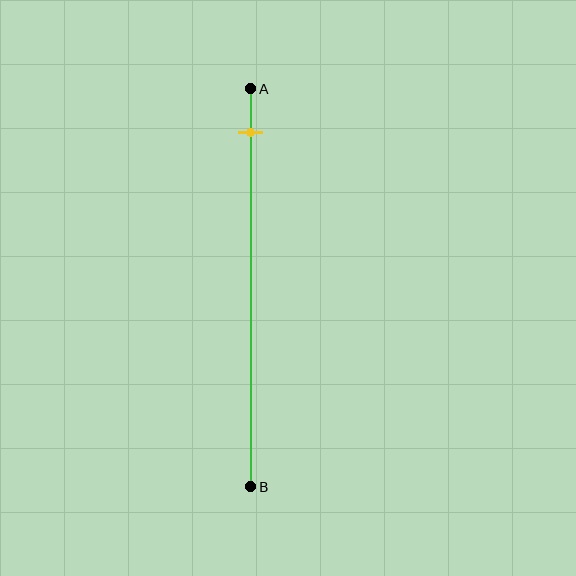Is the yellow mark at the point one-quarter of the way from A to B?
No, the mark is at about 10% from A, not at the 25% one-quarter point.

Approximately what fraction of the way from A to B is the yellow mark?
The yellow mark is approximately 10% of the way from A to B.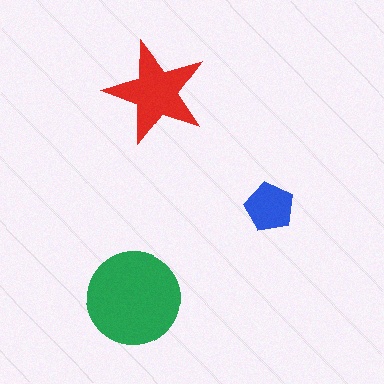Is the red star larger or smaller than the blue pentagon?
Larger.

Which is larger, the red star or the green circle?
The green circle.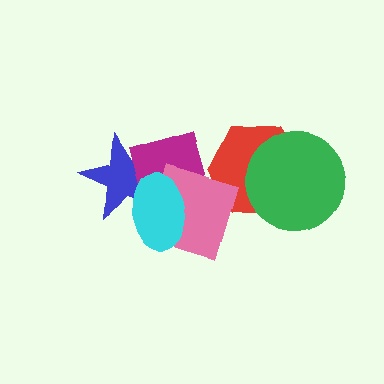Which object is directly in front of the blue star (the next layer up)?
The magenta diamond is directly in front of the blue star.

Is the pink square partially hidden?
Yes, it is partially covered by another shape.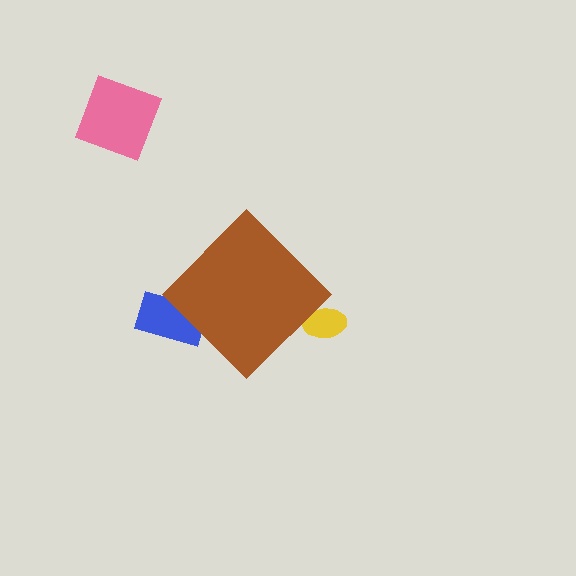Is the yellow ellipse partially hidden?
Yes, the yellow ellipse is partially hidden behind the brown diamond.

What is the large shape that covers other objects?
A brown diamond.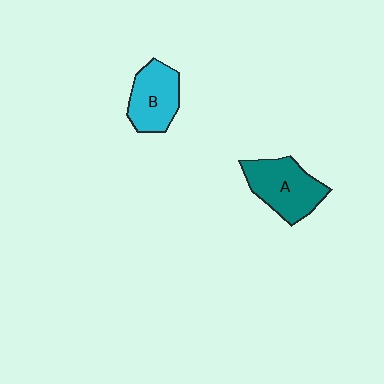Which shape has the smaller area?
Shape B (cyan).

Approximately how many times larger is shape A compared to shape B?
Approximately 1.2 times.